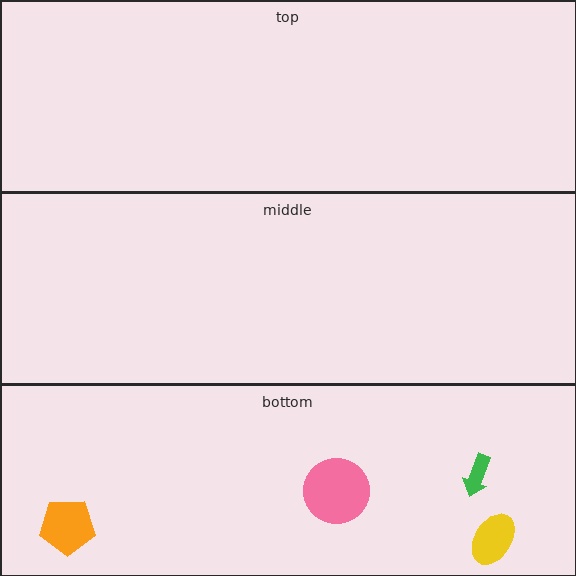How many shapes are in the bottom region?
4.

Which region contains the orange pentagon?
The bottom region.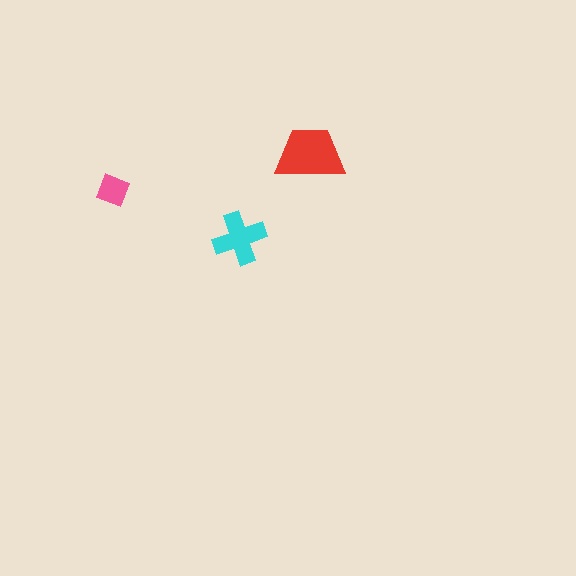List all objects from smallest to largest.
The pink square, the cyan cross, the red trapezoid.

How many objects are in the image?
There are 3 objects in the image.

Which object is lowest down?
The cyan cross is bottommost.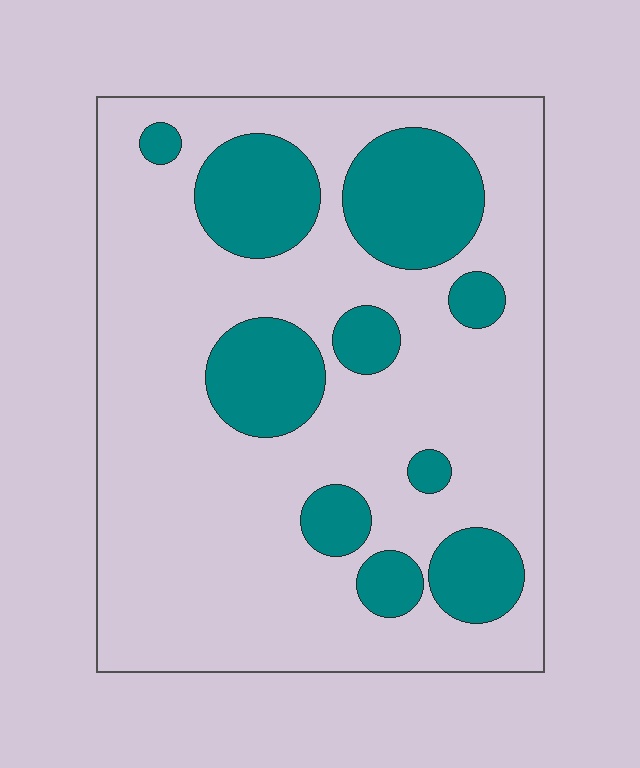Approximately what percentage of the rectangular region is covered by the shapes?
Approximately 25%.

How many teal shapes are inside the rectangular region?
10.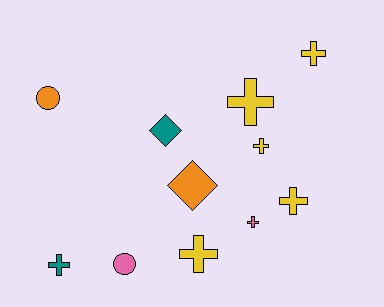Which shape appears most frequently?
Cross, with 7 objects.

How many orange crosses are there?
There are no orange crosses.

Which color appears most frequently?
Yellow, with 5 objects.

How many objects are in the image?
There are 11 objects.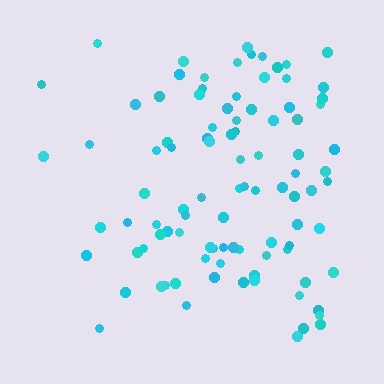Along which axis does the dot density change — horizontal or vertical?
Horizontal.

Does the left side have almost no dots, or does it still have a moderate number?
Still a moderate number, just noticeably fewer than the right.